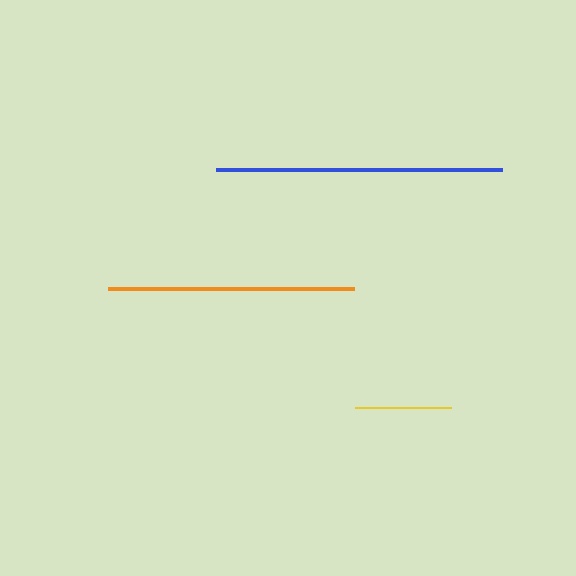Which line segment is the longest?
The blue line is the longest at approximately 285 pixels.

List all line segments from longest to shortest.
From longest to shortest: blue, orange, yellow.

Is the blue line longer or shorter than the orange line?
The blue line is longer than the orange line.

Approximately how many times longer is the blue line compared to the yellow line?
The blue line is approximately 3.0 times the length of the yellow line.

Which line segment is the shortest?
The yellow line is the shortest at approximately 96 pixels.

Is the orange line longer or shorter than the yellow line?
The orange line is longer than the yellow line.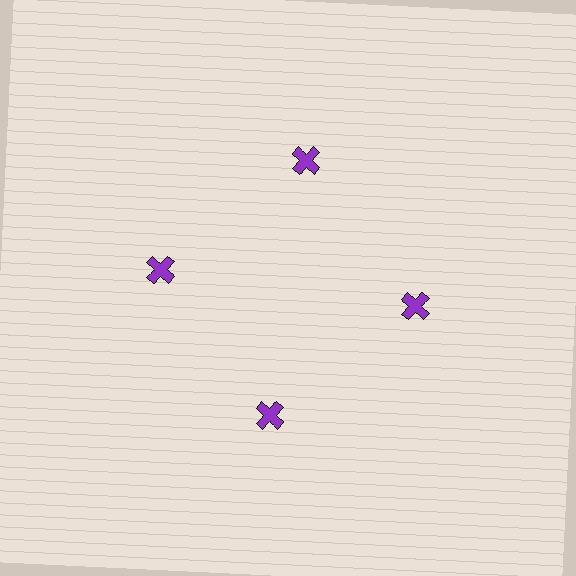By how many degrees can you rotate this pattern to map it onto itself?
The pattern maps onto itself every 90 degrees of rotation.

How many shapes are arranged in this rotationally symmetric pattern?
There are 4 shapes, arranged in 4 groups of 1.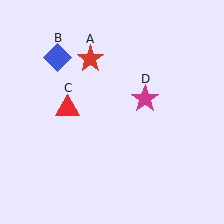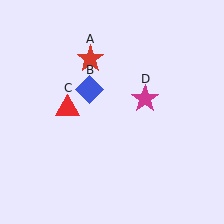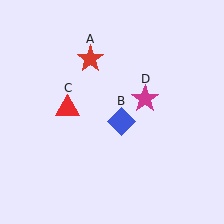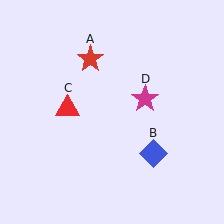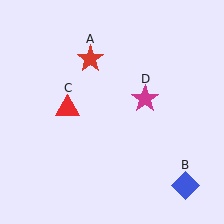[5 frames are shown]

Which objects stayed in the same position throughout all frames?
Red star (object A) and red triangle (object C) and magenta star (object D) remained stationary.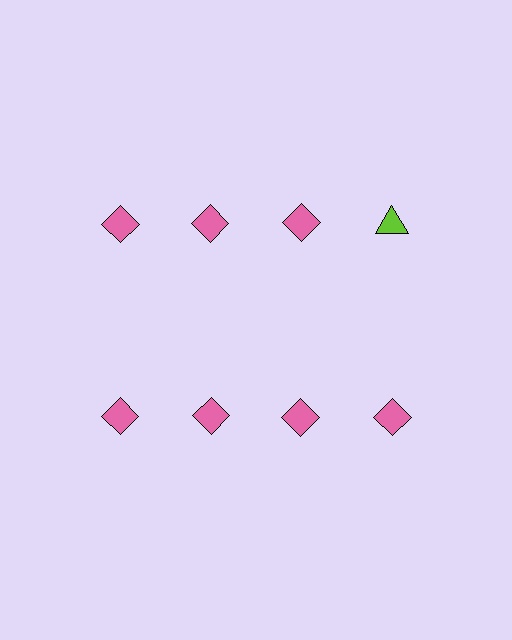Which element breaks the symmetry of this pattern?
The lime triangle in the top row, second from right column breaks the symmetry. All other shapes are pink diamonds.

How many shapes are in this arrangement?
There are 8 shapes arranged in a grid pattern.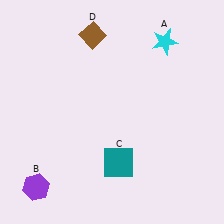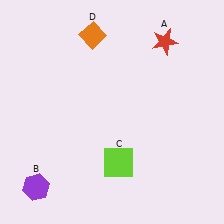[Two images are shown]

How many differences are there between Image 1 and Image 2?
There are 3 differences between the two images.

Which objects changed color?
A changed from cyan to red. C changed from teal to lime. D changed from brown to orange.